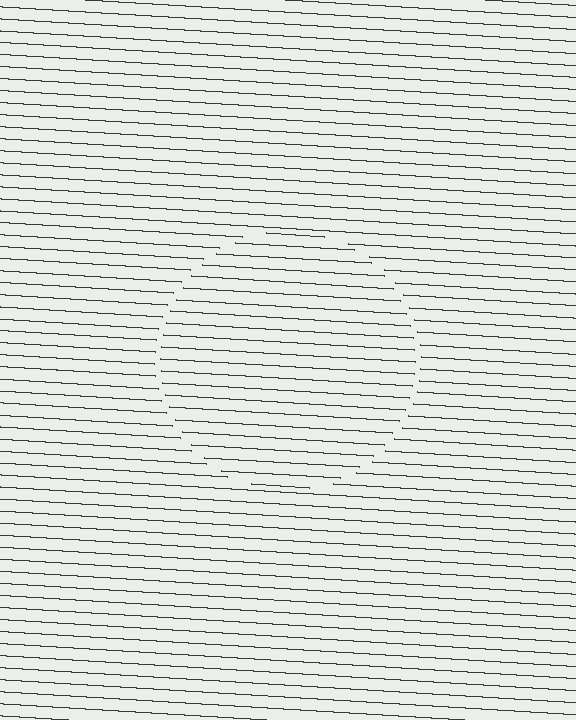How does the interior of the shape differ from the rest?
The interior of the shape contains the same grating, shifted by half a period — the contour is defined by the phase discontinuity where line-ends from the inner and outer gratings abut.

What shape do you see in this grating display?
An illusory circle. The interior of the shape contains the same grating, shifted by half a period — the contour is defined by the phase discontinuity where line-ends from the inner and outer gratings abut.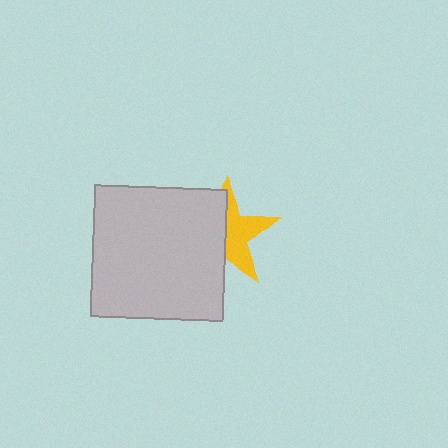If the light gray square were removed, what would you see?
You would see the complete yellow star.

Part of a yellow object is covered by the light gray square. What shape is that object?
It is a star.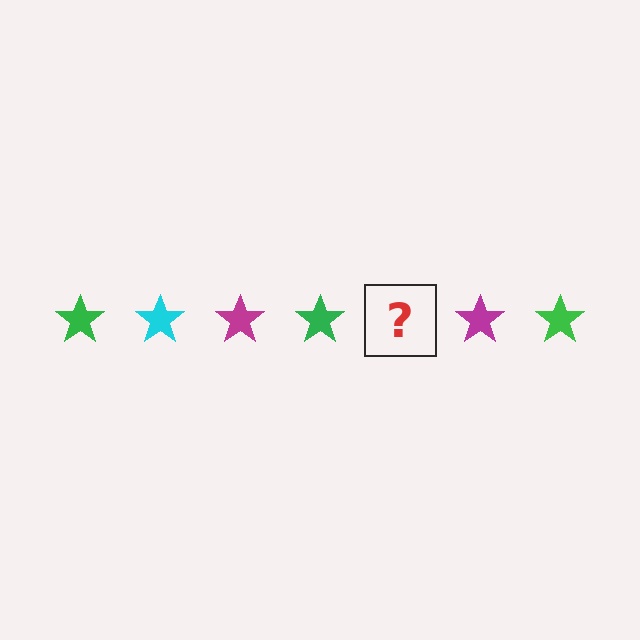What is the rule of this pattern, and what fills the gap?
The rule is that the pattern cycles through green, cyan, magenta stars. The gap should be filled with a cyan star.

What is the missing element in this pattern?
The missing element is a cyan star.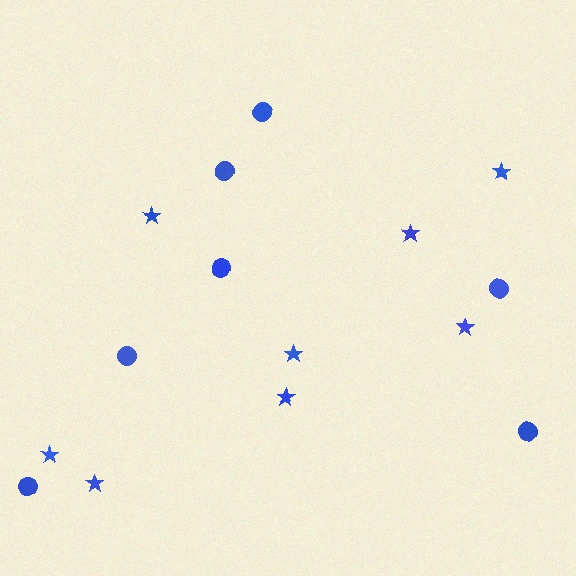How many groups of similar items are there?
There are 2 groups: one group of circles (7) and one group of stars (8).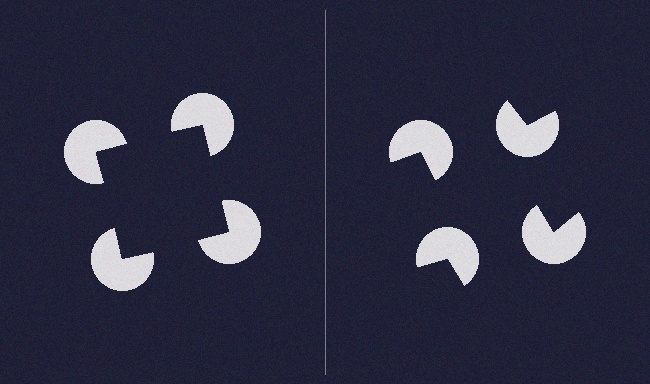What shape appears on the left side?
An illusory square.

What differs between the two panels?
The pac-man discs are positioned identically on both sides; only the wedge orientations differ. On the left they align to a square; on the right they are misaligned.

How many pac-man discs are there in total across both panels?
8 — 4 on each side.